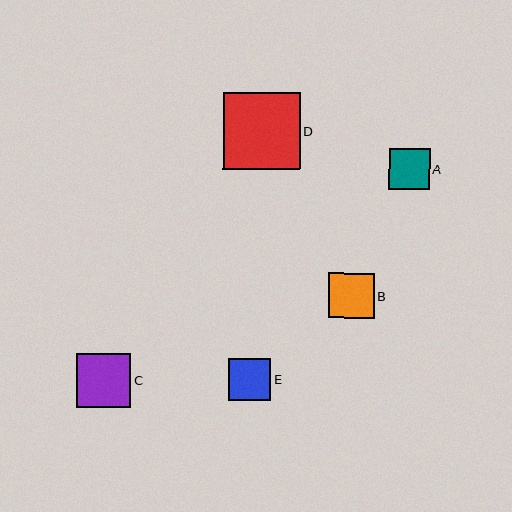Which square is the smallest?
Square A is the smallest with a size of approximately 41 pixels.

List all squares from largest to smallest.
From largest to smallest: D, C, B, E, A.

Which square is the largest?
Square D is the largest with a size of approximately 77 pixels.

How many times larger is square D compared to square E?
Square D is approximately 1.8 times the size of square E.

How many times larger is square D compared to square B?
Square D is approximately 1.7 times the size of square B.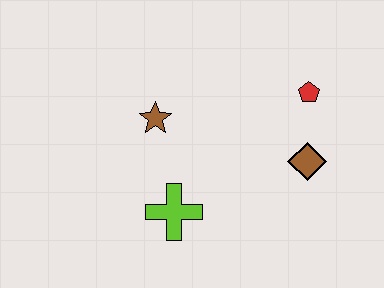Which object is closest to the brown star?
The lime cross is closest to the brown star.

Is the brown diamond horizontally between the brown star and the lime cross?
No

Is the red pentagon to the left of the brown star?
No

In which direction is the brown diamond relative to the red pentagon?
The brown diamond is below the red pentagon.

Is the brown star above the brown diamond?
Yes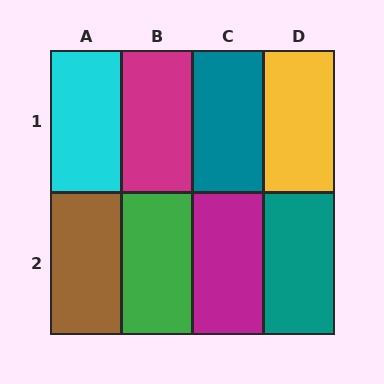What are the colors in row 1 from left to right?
Cyan, magenta, teal, yellow.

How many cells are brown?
1 cell is brown.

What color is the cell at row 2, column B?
Green.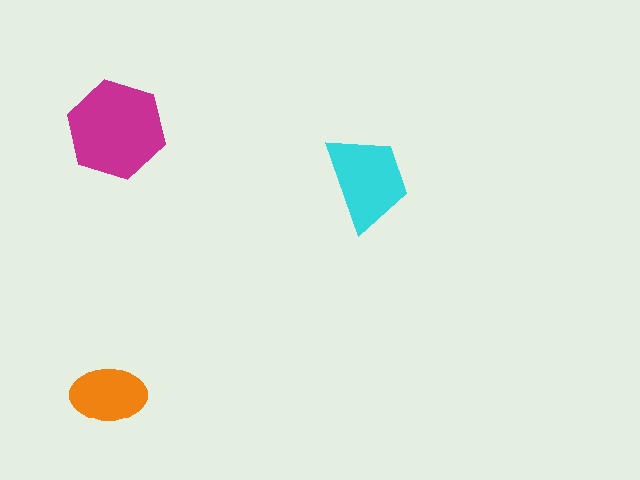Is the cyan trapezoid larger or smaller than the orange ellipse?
Larger.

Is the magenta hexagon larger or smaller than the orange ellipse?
Larger.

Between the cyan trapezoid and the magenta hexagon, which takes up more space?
The magenta hexagon.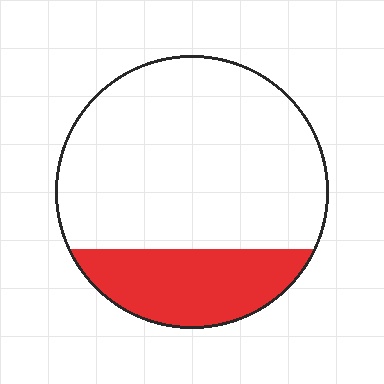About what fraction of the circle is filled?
About one quarter (1/4).